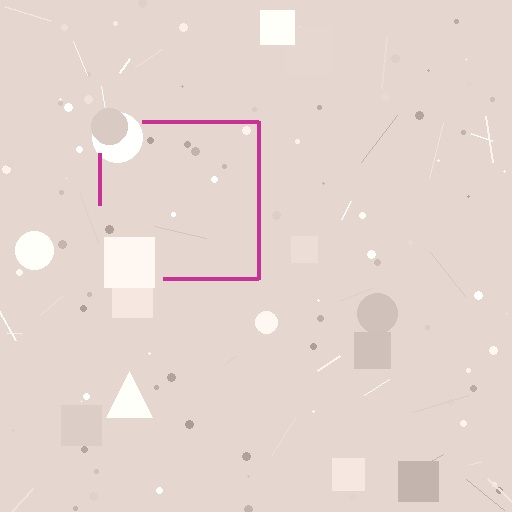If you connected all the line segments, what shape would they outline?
They would outline a square.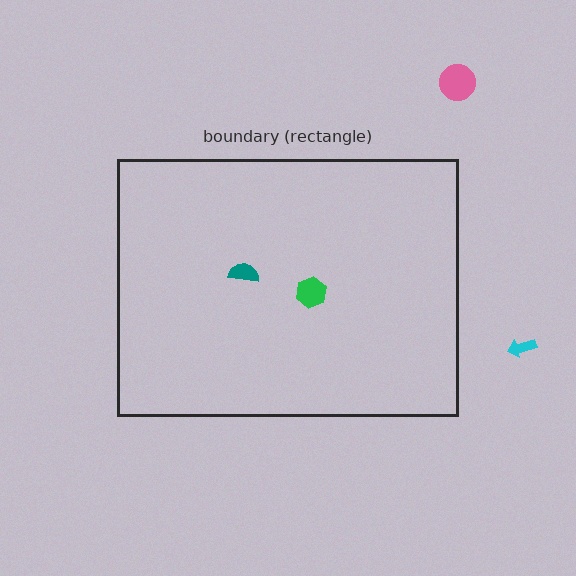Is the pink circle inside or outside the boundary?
Outside.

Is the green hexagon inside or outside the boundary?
Inside.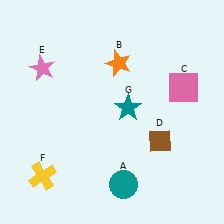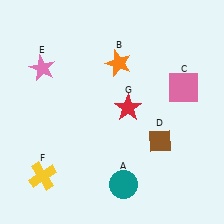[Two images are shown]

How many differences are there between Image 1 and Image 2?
There is 1 difference between the two images.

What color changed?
The star (G) changed from teal in Image 1 to red in Image 2.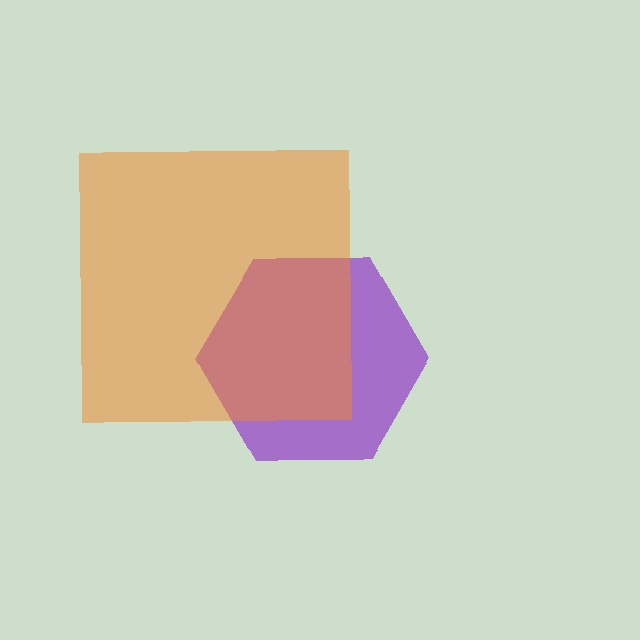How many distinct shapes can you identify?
There are 2 distinct shapes: a purple hexagon, an orange square.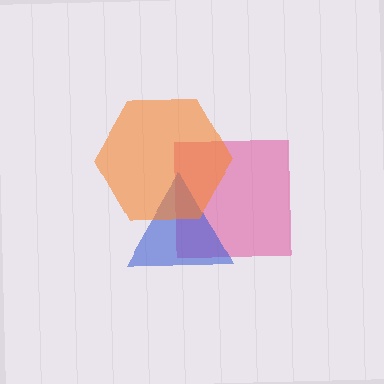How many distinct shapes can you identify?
There are 3 distinct shapes: a pink square, a blue triangle, an orange hexagon.